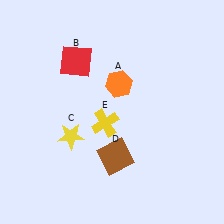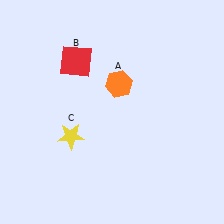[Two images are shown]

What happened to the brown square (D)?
The brown square (D) was removed in Image 2. It was in the bottom-right area of Image 1.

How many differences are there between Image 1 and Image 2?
There are 2 differences between the two images.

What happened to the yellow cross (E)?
The yellow cross (E) was removed in Image 2. It was in the bottom-left area of Image 1.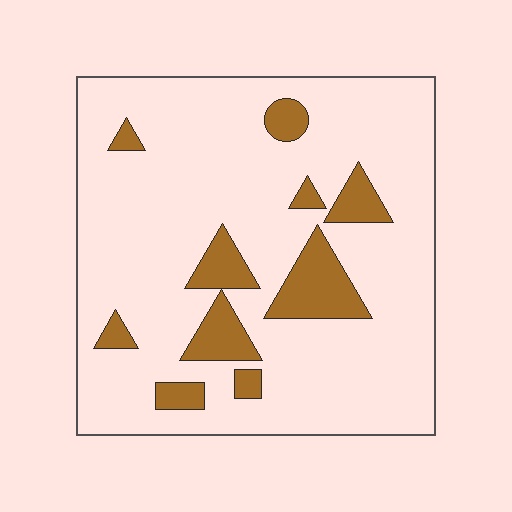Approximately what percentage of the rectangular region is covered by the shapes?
Approximately 15%.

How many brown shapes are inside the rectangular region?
10.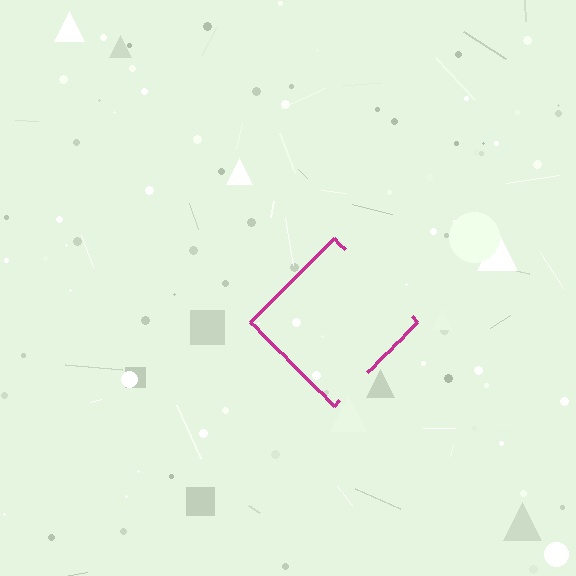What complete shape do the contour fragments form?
The contour fragments form a diamond.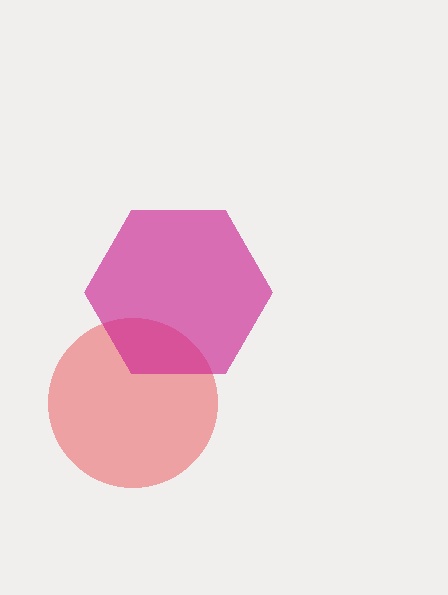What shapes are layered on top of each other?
The layered shapes are: a red circle, a magenta hexagon.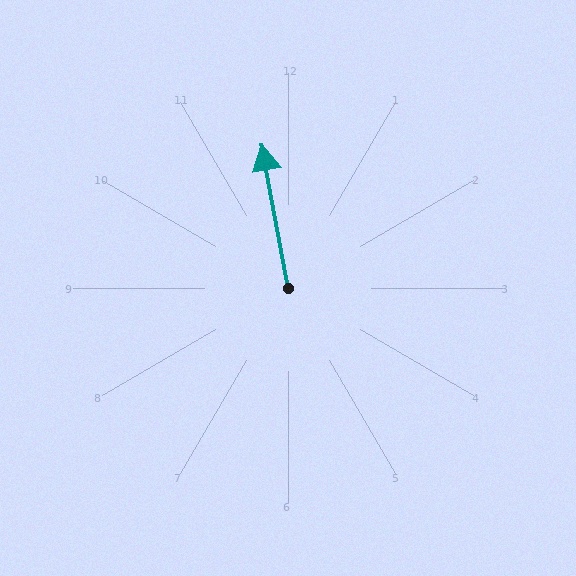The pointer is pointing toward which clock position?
Roughly 12 o'clock.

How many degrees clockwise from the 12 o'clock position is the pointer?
Approximately 350 degrees.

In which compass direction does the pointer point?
North.